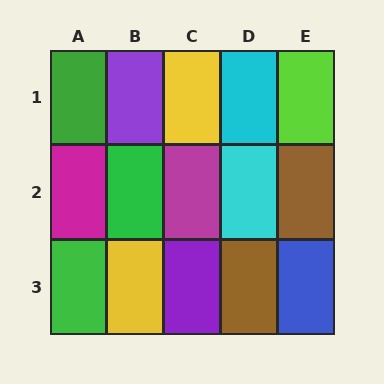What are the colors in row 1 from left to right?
Green, purple, yellow, cyan, lime.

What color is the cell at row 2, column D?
Cyan.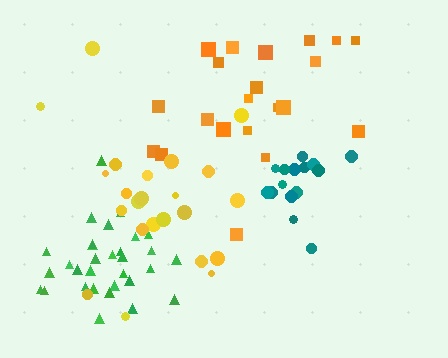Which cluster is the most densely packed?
Teal.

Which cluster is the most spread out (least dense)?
Orange.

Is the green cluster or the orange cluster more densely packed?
Green.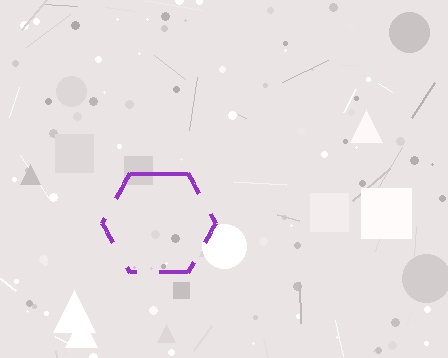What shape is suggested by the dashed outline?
The dashed outline suggests a hexagon.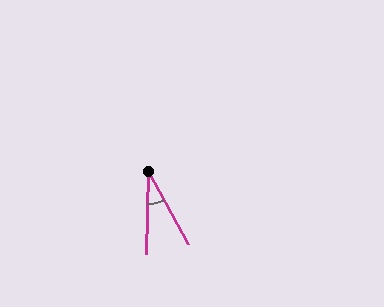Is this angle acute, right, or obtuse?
It is acute.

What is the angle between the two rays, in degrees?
Approximately 31 degrees.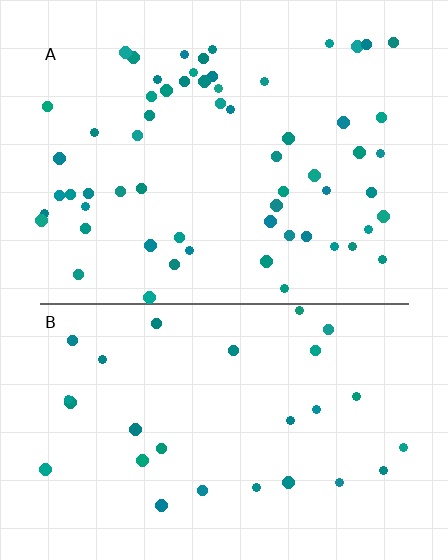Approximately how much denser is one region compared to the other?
Approximately 2.2× — region A over region B.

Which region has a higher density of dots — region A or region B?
A (the top).